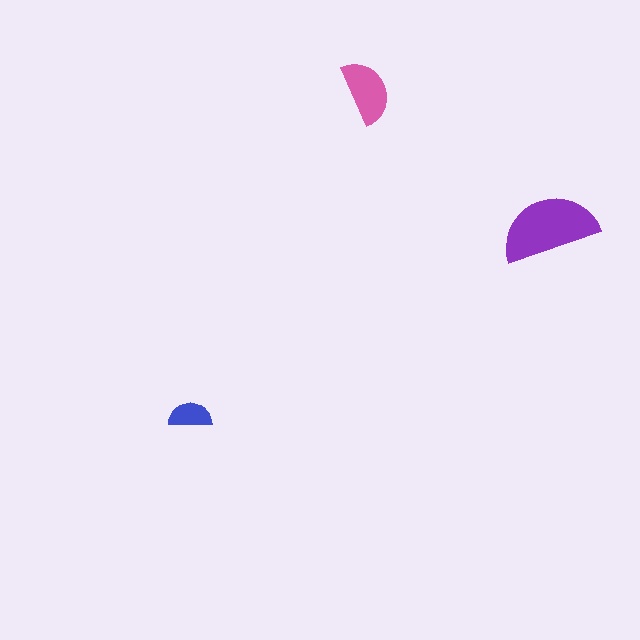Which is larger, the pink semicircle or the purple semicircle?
The purple one.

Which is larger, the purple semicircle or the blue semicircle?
The purple one.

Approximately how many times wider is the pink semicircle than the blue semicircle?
About 1.5 times wider.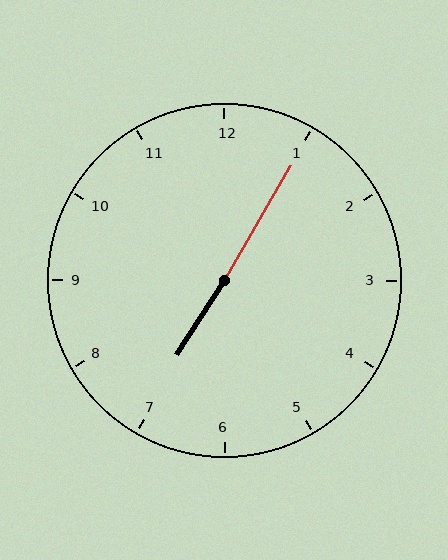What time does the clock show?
7:05.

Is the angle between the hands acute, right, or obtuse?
It is obtuse.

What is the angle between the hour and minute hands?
Approximately 178 degrees.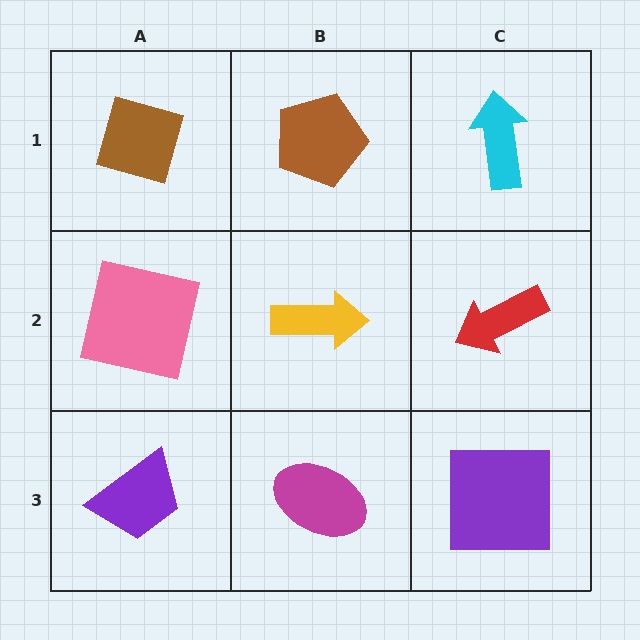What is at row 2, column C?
A red arrow.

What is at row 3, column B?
A magenta ellipse.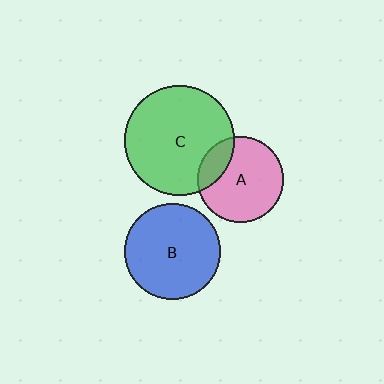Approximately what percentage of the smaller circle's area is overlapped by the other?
Approximately 20%.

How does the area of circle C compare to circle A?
Approximately 1.6 times.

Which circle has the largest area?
Circle C (green).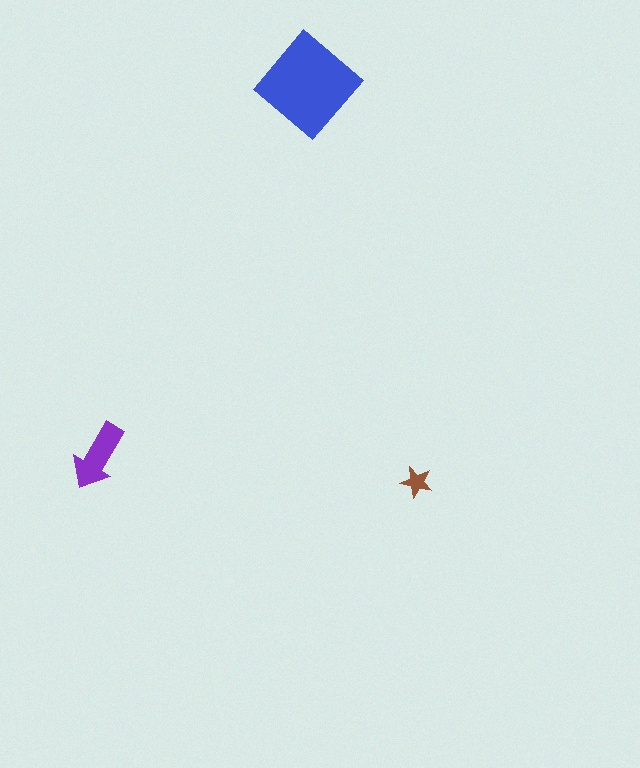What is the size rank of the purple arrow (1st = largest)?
2nd.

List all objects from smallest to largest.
The brown star, the purple arrow, the blue diamond.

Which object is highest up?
The blue diamond is topmost.